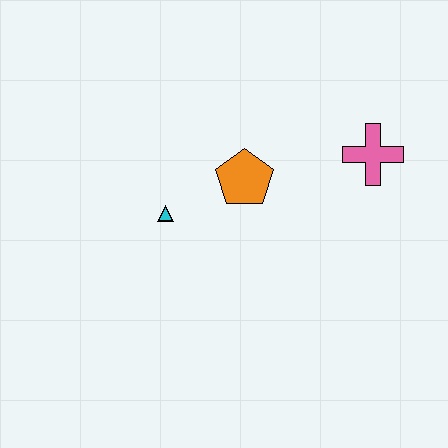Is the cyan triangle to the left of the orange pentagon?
Yes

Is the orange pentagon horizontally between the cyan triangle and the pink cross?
Yes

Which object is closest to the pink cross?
The orange pentagon is closest to the pink cross.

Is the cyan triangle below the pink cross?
Yes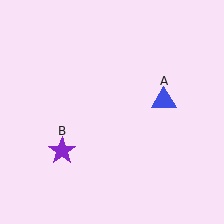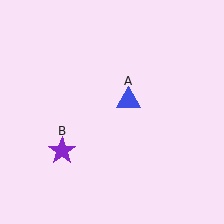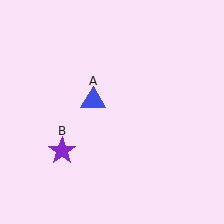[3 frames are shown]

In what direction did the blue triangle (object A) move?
The blue triangle (object A) moved left.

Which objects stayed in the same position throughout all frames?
Purple star (object B) remained stationary.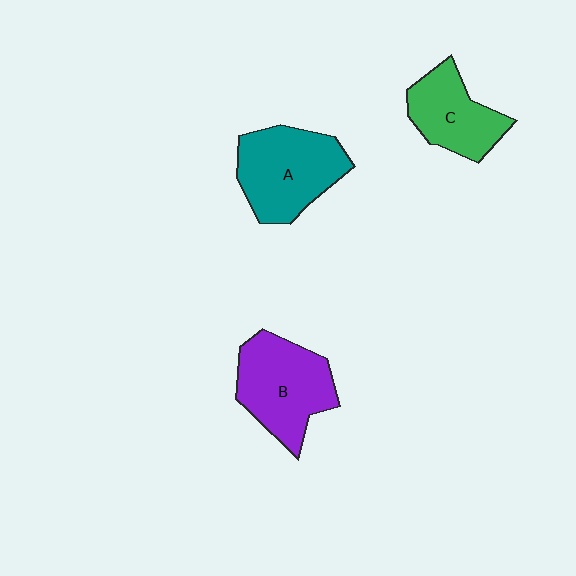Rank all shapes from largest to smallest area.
From largest to smallest: A (teal), B (purple), C (green).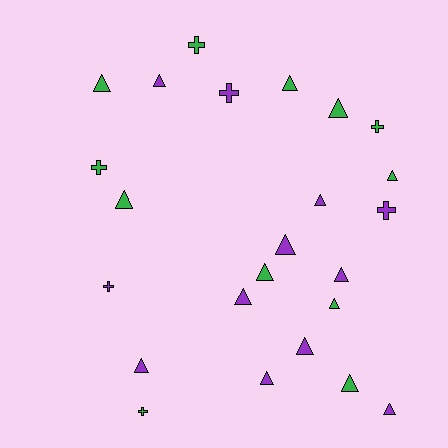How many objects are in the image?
There are 24 objects.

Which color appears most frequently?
Purple, with 12 objects.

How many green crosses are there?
There are 4 green crosses.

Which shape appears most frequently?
Triangle, with 17 objects.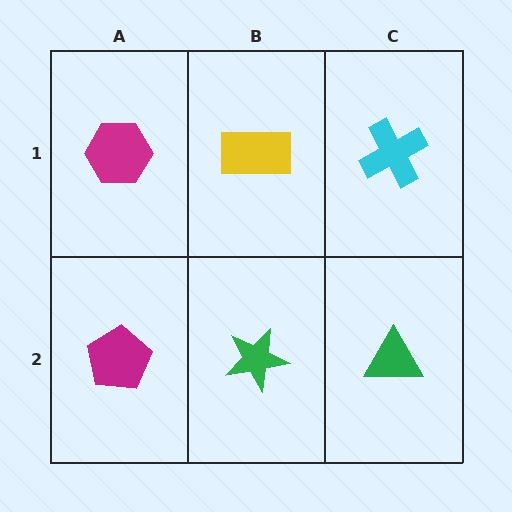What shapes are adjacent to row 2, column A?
A magenta hexagon (row 1, column A), a green star (row 2, column B).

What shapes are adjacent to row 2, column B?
A yellow rectangle (row 1, column B), a magenta pentagon (row 2, column A), a green triangle (row 2, column C).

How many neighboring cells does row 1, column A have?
2.